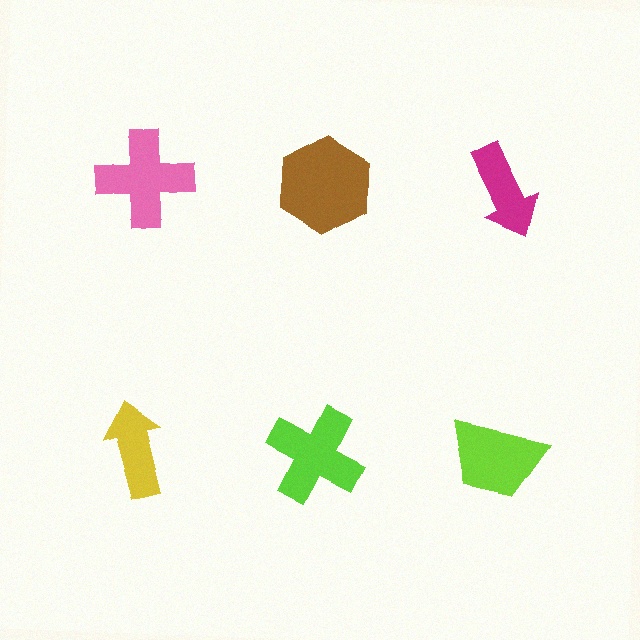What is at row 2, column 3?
A lime trapezoid.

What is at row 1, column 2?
A brown hexagon.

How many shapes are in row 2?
3 shapes.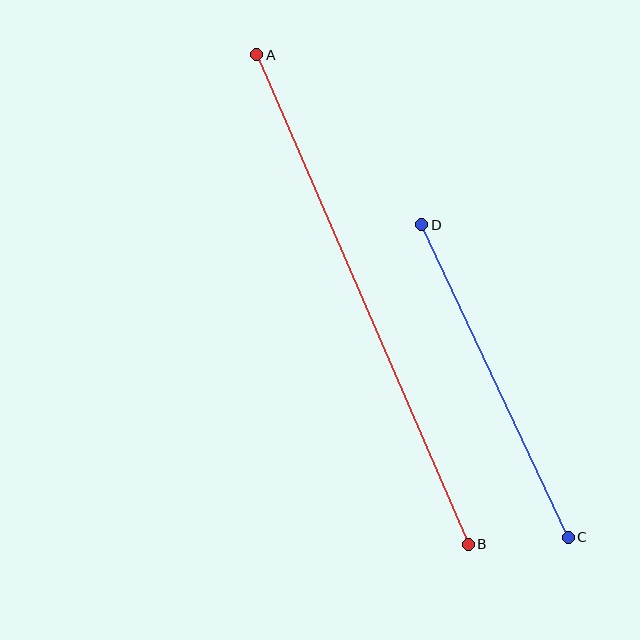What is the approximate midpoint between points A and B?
The midpoint is at approximately (363, 300) pixels.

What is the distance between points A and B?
The distance is approximately 533 pixels.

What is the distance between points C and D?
The distance is approximately 345 pixels.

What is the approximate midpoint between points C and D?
The midpoint is at approximately (495, 381) pixels.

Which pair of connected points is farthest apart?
Points A and B are farthest apart.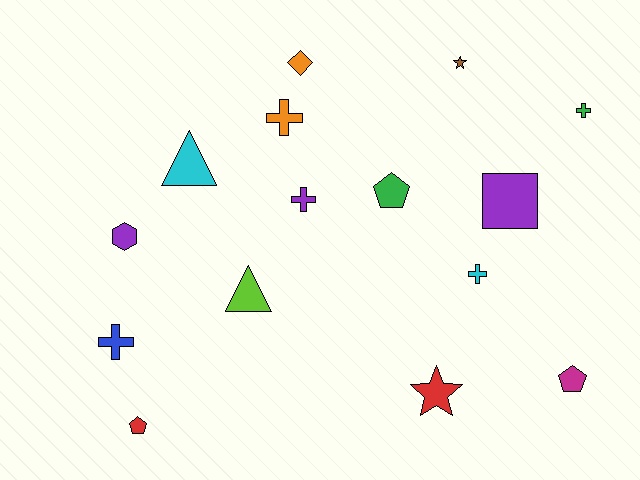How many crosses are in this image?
There are 5 crosses.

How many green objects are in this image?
There are 2 green objects.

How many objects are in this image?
There are 15 objects.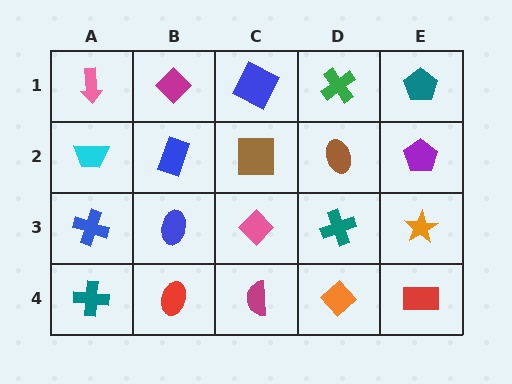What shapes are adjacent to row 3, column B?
A blue rectangle (row 2, column B), a red ellipse (row 4, column B), a blue cross (row 3, column A), a pink diamond (row 3, column C).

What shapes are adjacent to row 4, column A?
A blue cross (row 3, column A), a red ellipse (row 4, column B).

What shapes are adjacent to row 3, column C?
A brown square (row 2, column C), a magenta semicircle (row 4, column C), a blue ellipse (row 3, column B), a teal cross (row 3, column D).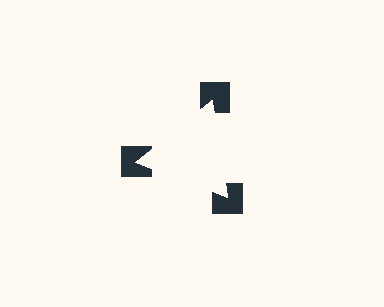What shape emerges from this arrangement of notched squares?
An illusory triangle — its edges are inferred from the aligned wedge cuts in the notched squares, not physically drawn.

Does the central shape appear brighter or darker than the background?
It typically appears slightly brighter than the background, even though no actual brightness change is drawn.